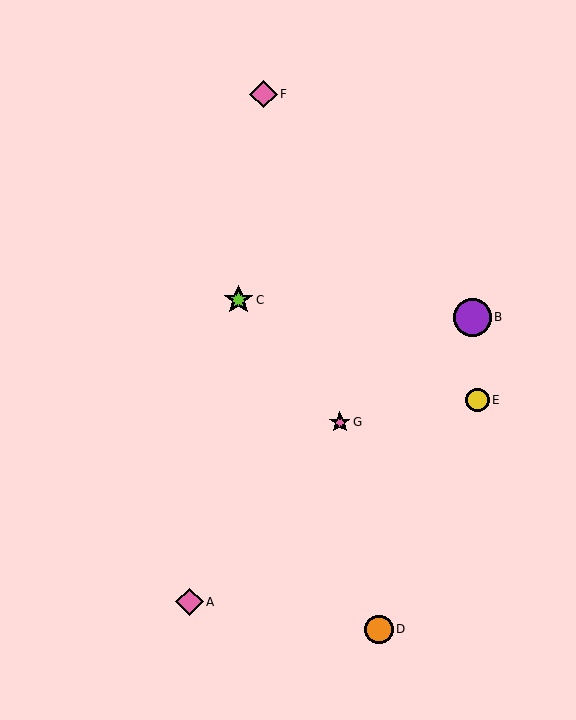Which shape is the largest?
The purple circle (labeled B) is the largest.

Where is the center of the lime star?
The center of the lime star is at (238, 300).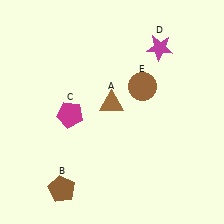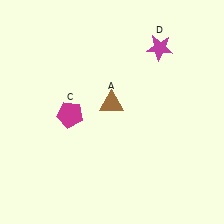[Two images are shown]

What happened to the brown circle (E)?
The brown circle (E) was removed in Image 2. It was in the top-right area of Image 1.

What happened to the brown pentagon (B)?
The brown pentagon (B) was removed in Image 2. It was in the bottom-left area of Image 1.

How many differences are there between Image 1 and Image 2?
There are 2 differences between the two images.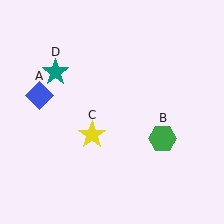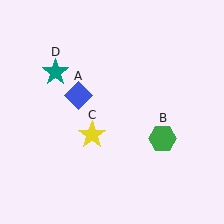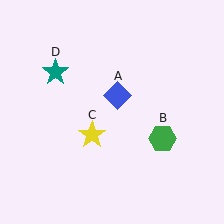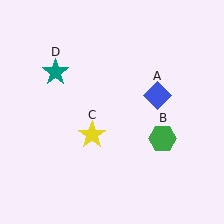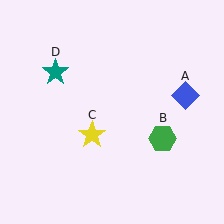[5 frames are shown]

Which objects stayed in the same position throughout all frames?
Green hexagon (object B) and yellow star (object C) and teal star (object D) remained stationary.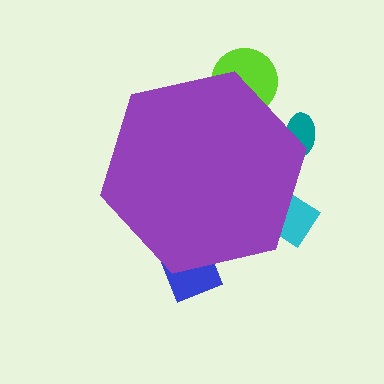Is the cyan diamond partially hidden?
Yes, the cyan diamond is partially hidden behind the purple hexagon.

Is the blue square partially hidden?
Yes, the blue square is partially hidden behind the purple hexagon.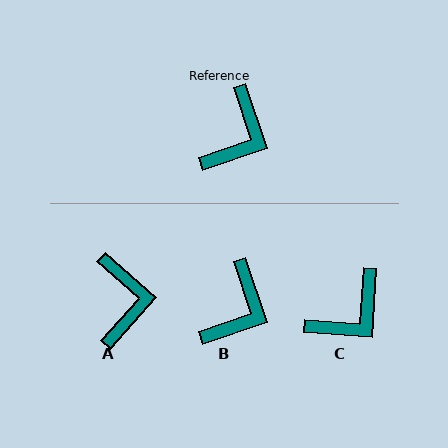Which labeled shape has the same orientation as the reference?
B.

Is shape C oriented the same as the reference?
No, it is off by about 22 degrees.